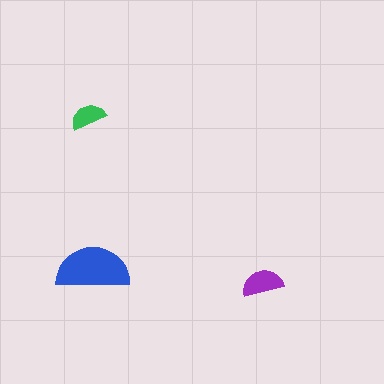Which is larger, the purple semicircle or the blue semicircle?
The blue one.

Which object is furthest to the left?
The green semicircle is leftmost.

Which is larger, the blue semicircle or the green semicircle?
The blue one.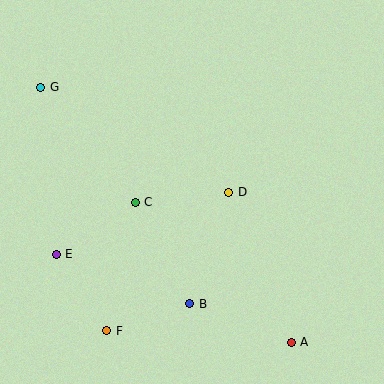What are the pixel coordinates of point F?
Point F is at (107, 331).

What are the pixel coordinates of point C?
Point C is at (135, 202).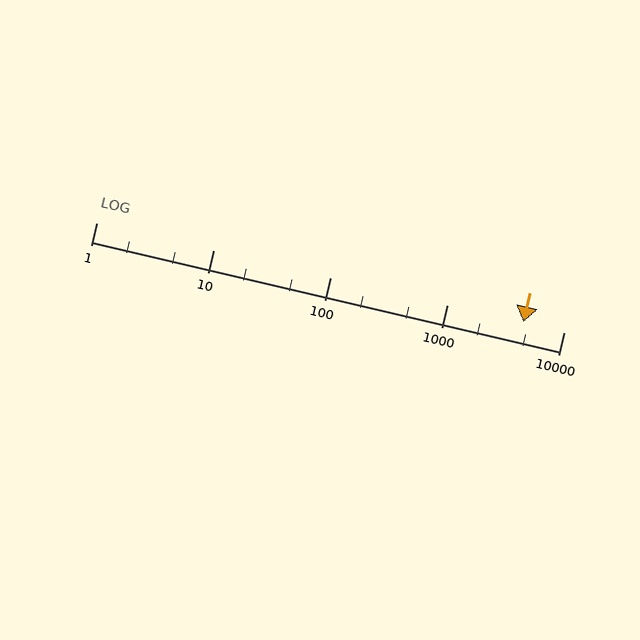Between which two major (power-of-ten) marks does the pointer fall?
The pointer is between 1000 and 10000.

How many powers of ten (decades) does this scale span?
The scale spans 4 decades, from 1 to 10000.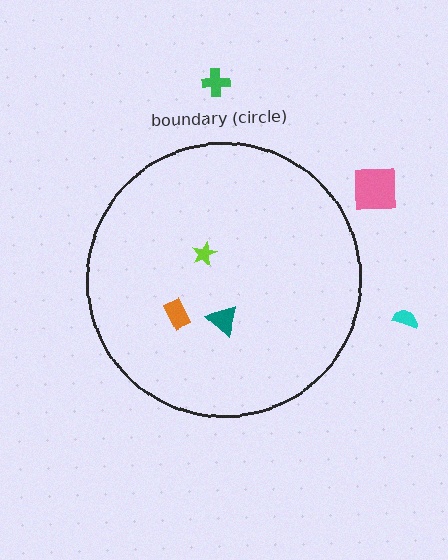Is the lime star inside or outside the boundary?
Inside.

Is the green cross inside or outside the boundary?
Outside.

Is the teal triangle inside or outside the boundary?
Inside.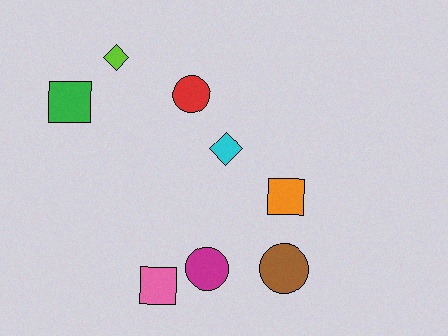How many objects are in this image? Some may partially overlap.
There are 8 objects.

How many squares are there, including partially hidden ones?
There are 3 squares.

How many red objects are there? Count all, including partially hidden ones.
There is 1 red object.